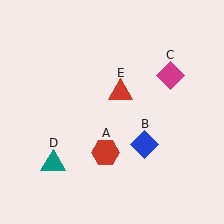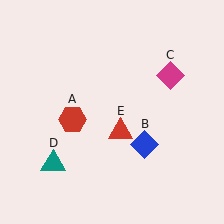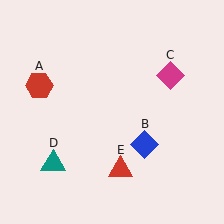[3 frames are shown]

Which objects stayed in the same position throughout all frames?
Blue diamond (object B) and magenta diamond (object C) and teal triangle (object D) remained stationary.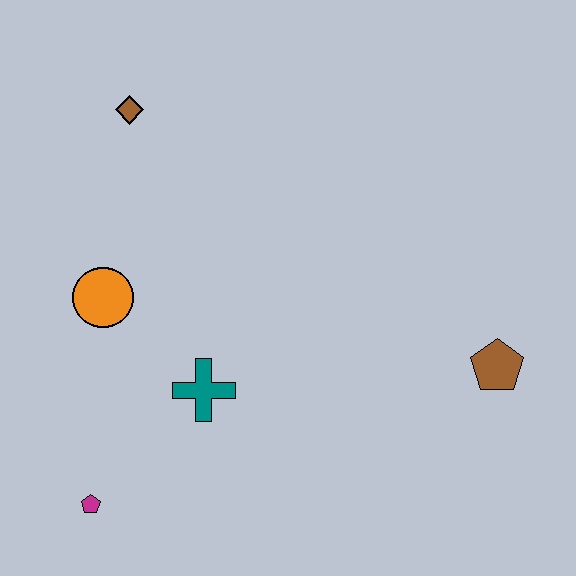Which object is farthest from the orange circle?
The brown pentagon is farthest from the orange circle.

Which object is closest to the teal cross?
The orange circle is closest to the teal cross.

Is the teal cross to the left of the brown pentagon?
Yes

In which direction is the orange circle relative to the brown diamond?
The orange circle is below the brown diamond.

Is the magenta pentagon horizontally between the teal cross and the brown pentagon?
No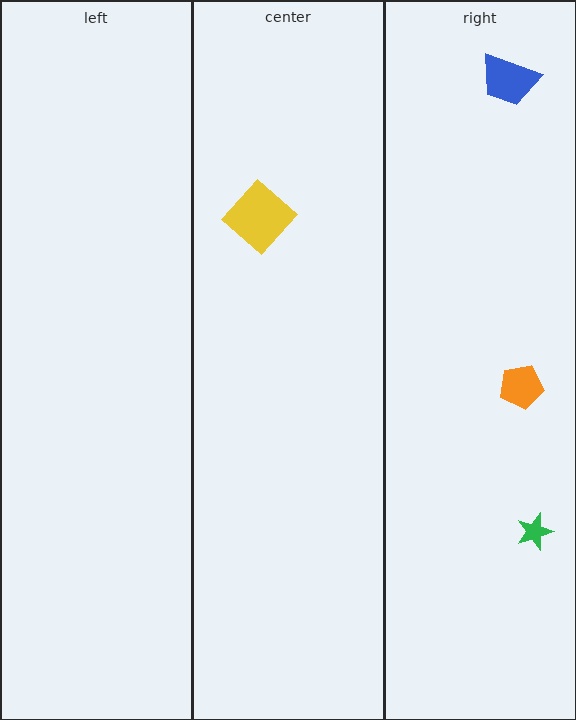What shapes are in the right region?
The orange pentagon, the blue trapezoid, the green star.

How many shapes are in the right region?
3.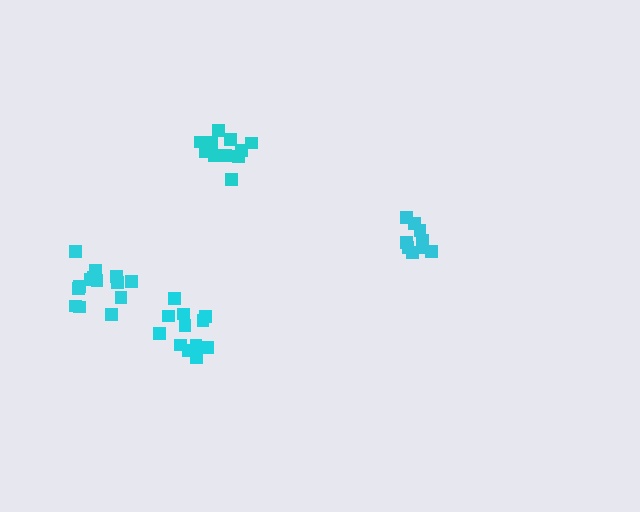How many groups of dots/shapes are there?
There are 4 groups.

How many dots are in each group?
Group 1: 12 dots, Group 2: 12 dots, Group 3: 9 dots, Group 4: 14 dots (47 total).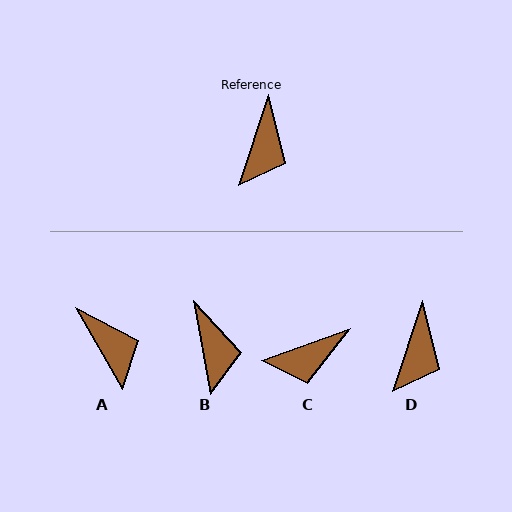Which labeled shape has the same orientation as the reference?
D.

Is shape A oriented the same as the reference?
No, it is off by about 48 degrees.